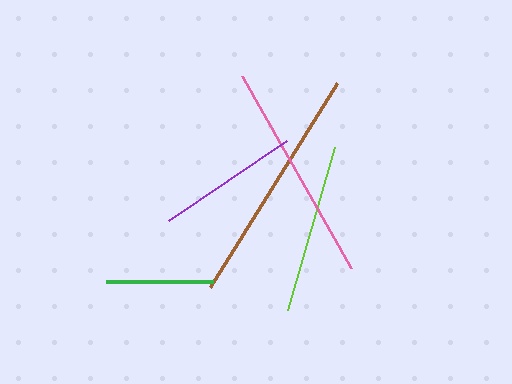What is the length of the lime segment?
The lime segment is approximately 170 pixels long.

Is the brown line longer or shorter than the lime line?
The brown line is longer than the lime line.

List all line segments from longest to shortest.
From longest to shortest: brown, pink, lime, purple, green.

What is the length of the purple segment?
The purple segment is approximately 142 pixels long.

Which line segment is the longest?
The brown line is the longest at approximately 240 pixels.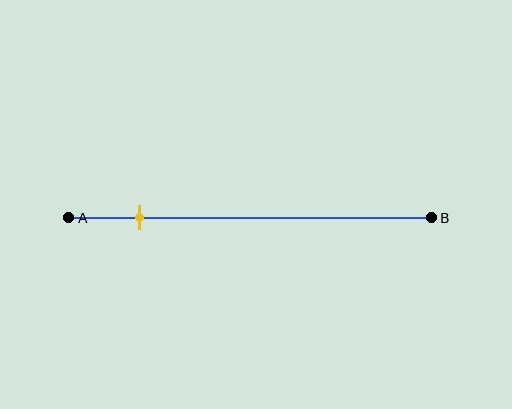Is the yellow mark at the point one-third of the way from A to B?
No, the mark is at about 20% from A, not at the 33% one-third point.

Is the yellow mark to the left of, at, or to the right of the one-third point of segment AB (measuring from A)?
The yellow mark is to the left of the one-third point of segment AB.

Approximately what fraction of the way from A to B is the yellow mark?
The yellow mark is approximately 20% of the way from A to B.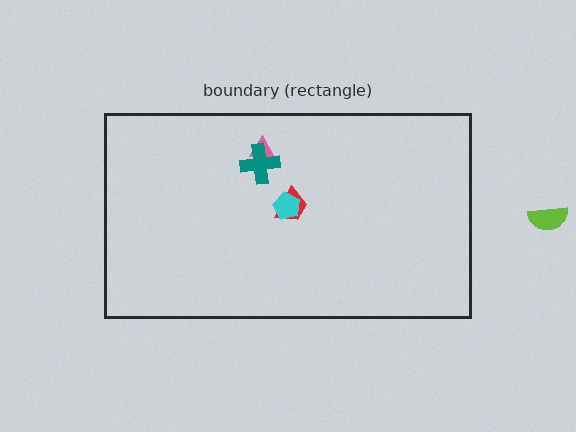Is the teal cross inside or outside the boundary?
Inside.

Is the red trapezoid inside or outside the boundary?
Inside.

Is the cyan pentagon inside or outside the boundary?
Inside.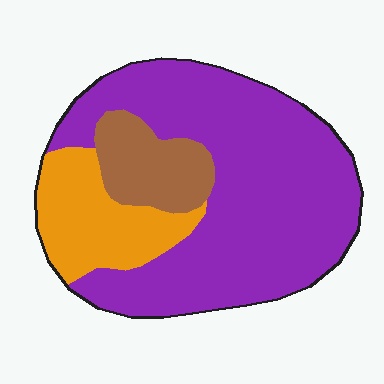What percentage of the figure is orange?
Orange takes up between a sixth and a third of the figure.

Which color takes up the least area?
Brown, at roughly 15%.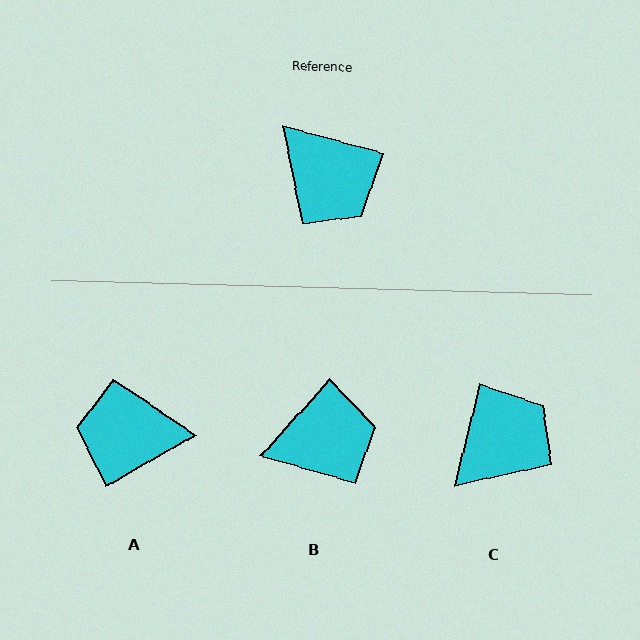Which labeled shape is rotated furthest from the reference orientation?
A, about 135 degrees away.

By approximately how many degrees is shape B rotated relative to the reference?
Approximately 63 degrees counter-clockwise.